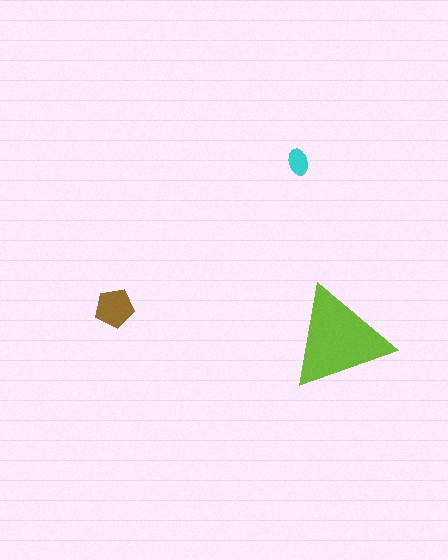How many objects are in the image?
There are 3 objects in the image.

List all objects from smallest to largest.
The cyan ellipse, the brown pentagon, the lime triangle.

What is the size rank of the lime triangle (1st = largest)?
1st.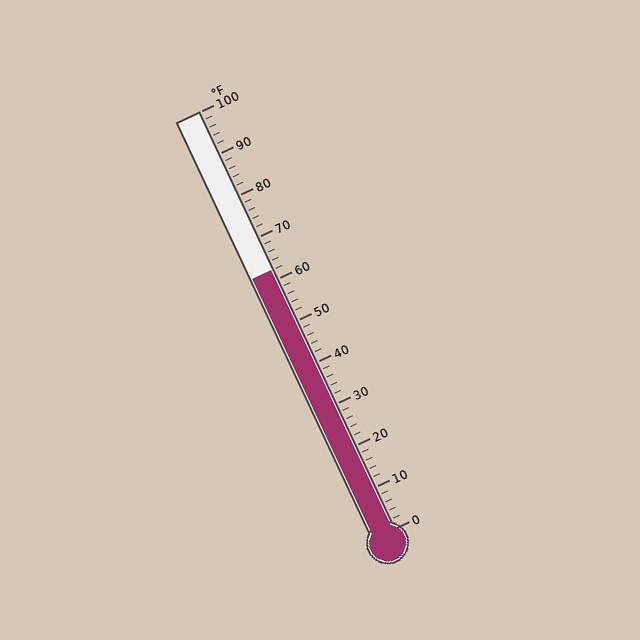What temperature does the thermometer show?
The thermometer shows approximately 62°F.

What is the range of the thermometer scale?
The thermometer scale ranges from 0°F to 100°F.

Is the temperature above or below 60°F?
The temperature is above 60°F.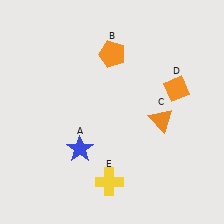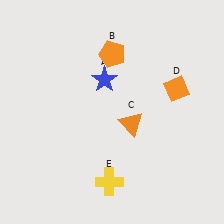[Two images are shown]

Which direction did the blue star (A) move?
The blue star (A) moved up.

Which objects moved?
The objects that moved are: the blue star (A), the orange triangle (C).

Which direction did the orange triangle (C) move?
The orange triangle (C) moved left.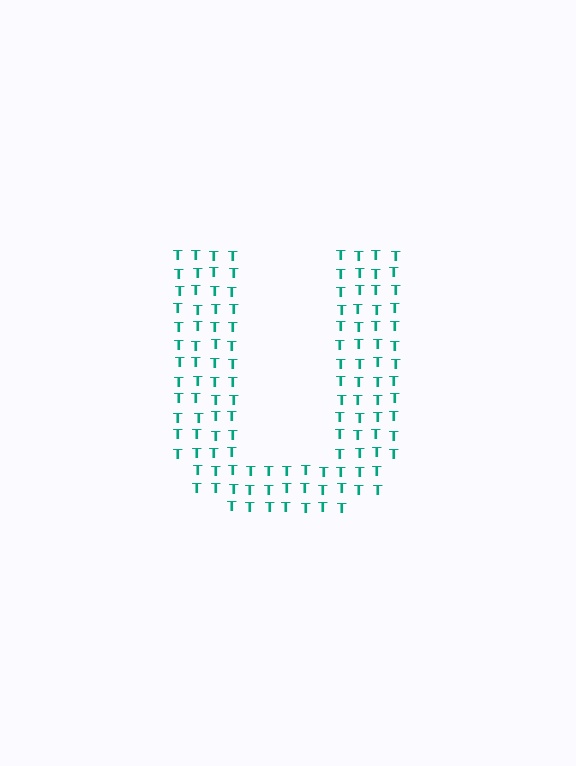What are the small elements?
The small elements are letter T's.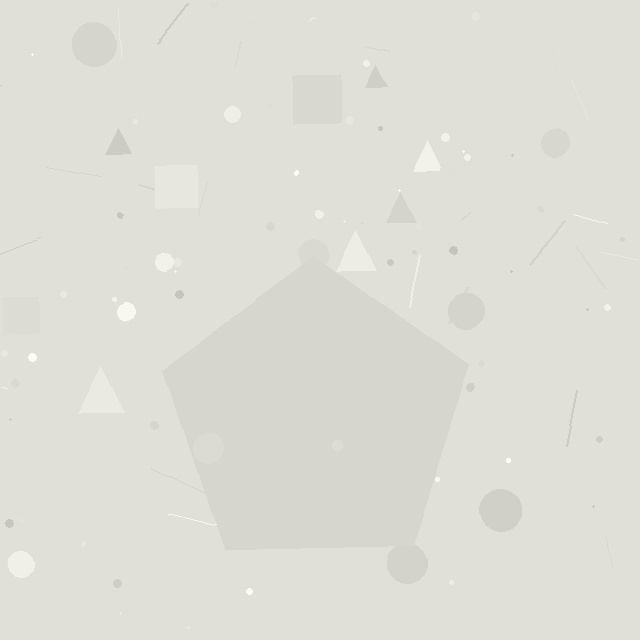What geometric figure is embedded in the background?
A pentagon is embedded in the background.